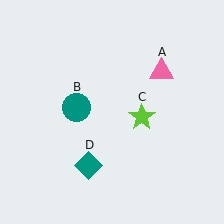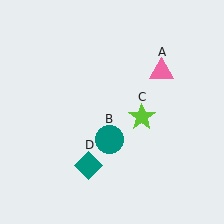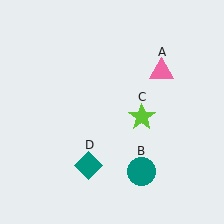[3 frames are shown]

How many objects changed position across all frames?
1 object changed position: teal circle (object B).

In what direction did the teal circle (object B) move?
The teal circle (object B) moved down and to the right.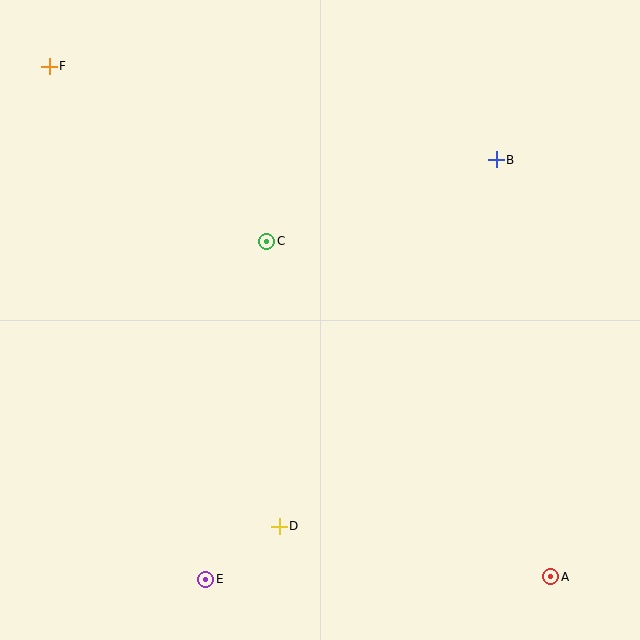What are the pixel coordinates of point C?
Point C is at (267, 241).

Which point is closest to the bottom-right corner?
Point A is closest to the bottom-right corner.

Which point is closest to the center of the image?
Point C at (267, 241) is closest to the center.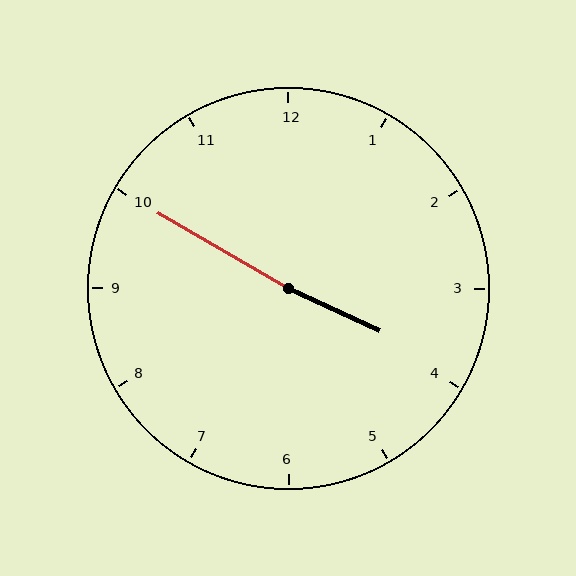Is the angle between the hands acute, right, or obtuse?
It is obtuse.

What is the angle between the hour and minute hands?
Approximately 175 degrees.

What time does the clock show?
3:50.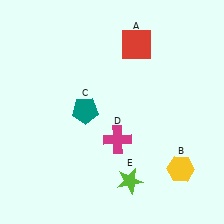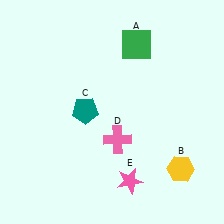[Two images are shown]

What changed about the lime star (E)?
In Image 1, E is lime. In Image 2, it changed to pink.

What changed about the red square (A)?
In Image 1, A is red. In Image 2, it changed to green.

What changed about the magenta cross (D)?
In Image 1, D is magenta. In Image 2, it changed to pink.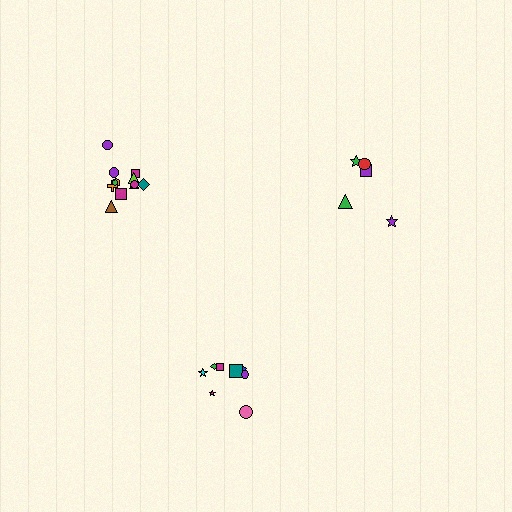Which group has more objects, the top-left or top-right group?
The top-left group.